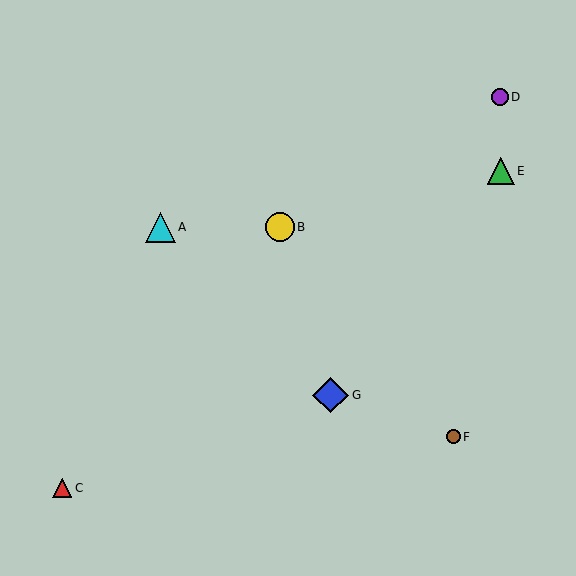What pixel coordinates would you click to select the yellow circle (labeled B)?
Click at (280, 227) to select the yellow circle B.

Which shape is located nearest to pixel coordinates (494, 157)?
The green triangle (labeled E) at (501, 171) is nearest to that location.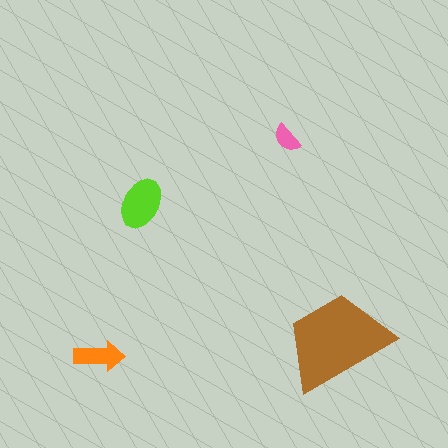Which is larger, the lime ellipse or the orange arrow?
The lime ellipse.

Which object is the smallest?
The pink semicircle.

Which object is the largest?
The brown trapezoid.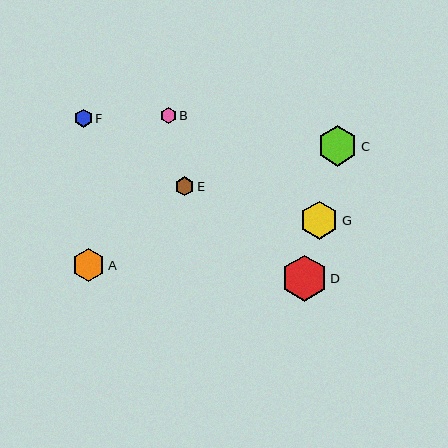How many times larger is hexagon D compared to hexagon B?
Hexagon D is approximately 2.9 times the size of hexagon B.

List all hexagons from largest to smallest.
From largest to smallest: D, C, G, A, E, F, B.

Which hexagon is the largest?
Hexagon D is the largest with a size of approximately 46 pixels.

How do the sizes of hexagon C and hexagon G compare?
Hexagon C and hexagon G are approximately the same size.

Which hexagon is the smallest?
Hexagon B is the smallest with a size of approximately 16 pixels.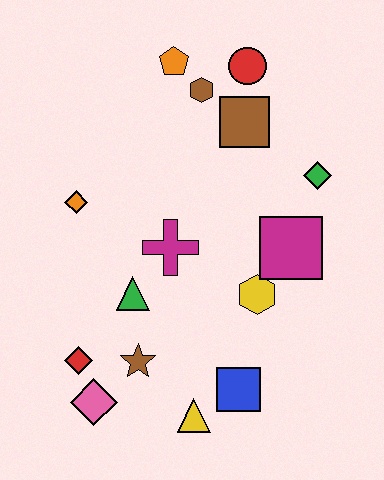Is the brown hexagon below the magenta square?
No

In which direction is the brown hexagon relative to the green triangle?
The brown hexagon is above the green triangle.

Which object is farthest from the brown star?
The red circle is farthest from the brown star.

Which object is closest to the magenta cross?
The green triangle is closest to the magenta cross.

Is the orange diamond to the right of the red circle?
No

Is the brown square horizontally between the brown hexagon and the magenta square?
Yes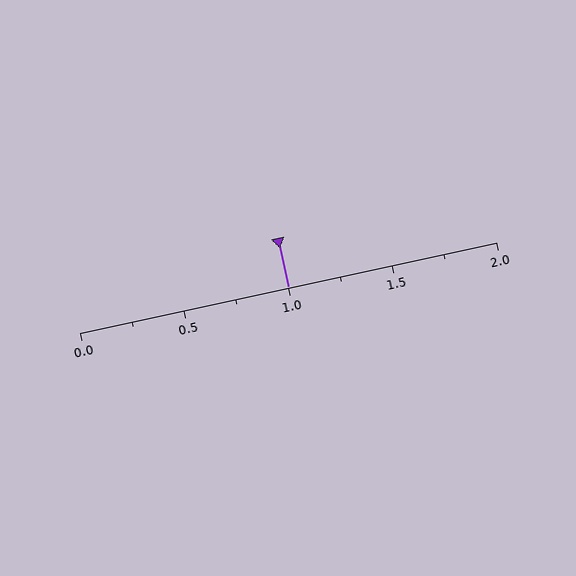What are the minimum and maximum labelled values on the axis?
The axis runs from 0.0 to 2.0.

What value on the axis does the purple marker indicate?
The marker indicates approximately 1.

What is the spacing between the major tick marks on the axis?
The major ticks are spaced 0.5 apart.